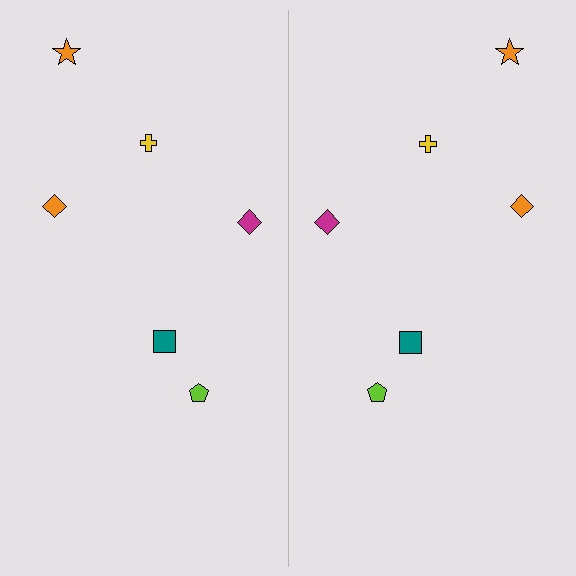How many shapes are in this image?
There are 12 shapes in this image.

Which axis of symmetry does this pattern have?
The pattern has a vertical axis of symmetry running through the center of the image.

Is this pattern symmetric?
Yes, this pattern has bilateral (reflection) symmetry.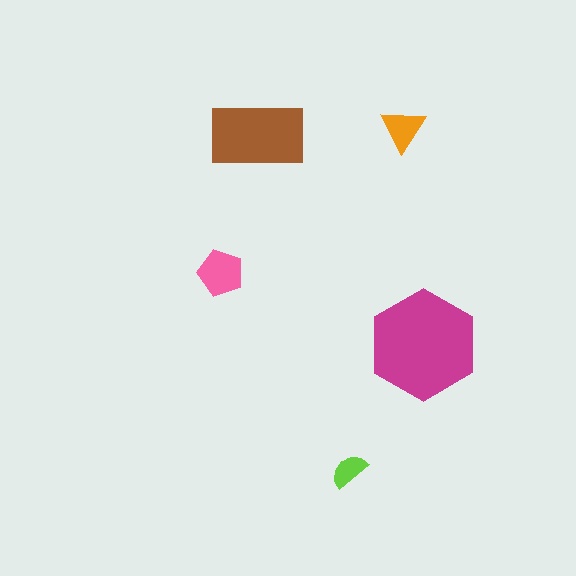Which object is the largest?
The magenta hexagon.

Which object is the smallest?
The lime semicircle.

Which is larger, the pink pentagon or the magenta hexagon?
The magenta hexagon.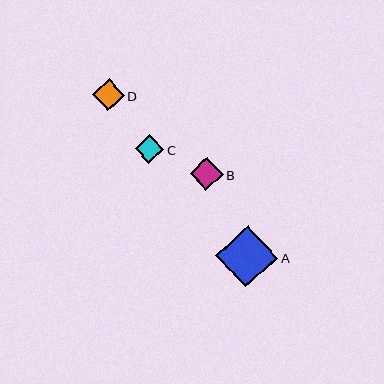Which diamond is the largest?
Diamond A is the largest with a size of approximately 62 pixels.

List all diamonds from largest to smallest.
From largest to smallest: A, B, D, C.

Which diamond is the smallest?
Diamond C is the smallest with a size of approximately 29 pixels.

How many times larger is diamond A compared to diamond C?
Diamond A is approximately 2.2 times the size of diamond C.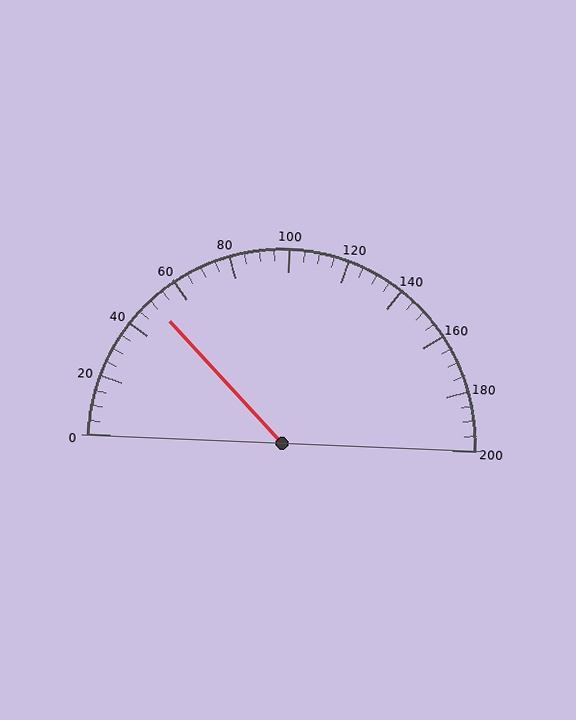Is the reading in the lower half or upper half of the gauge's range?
The reading is in the lower half of the range (0 to 200).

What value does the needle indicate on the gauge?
The needle indicates approximately 50.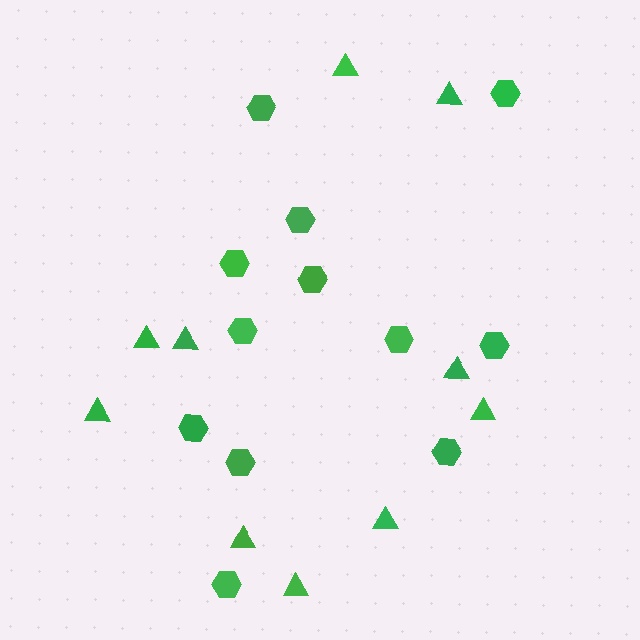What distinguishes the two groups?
There are 2 groups: one group of hexagons (12) and one group of triangles (10).